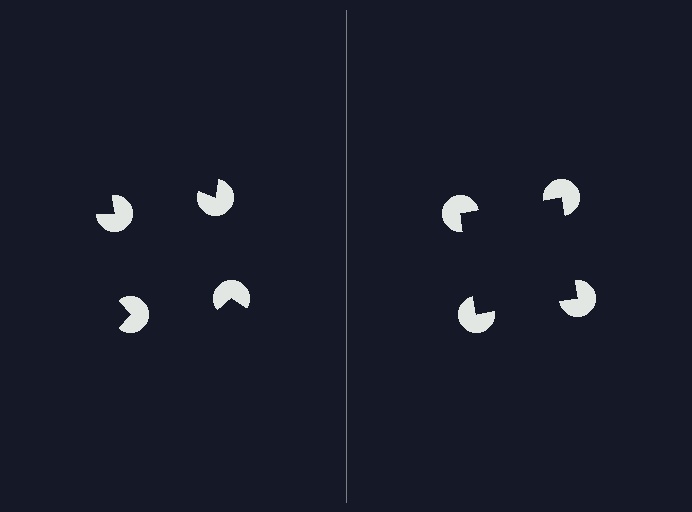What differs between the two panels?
The pac-man discs are positioned identically on both sides; only the wedge orientations differ. On the right they align to a square; on the left they are misaligned.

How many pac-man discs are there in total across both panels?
8 — 4 on each side.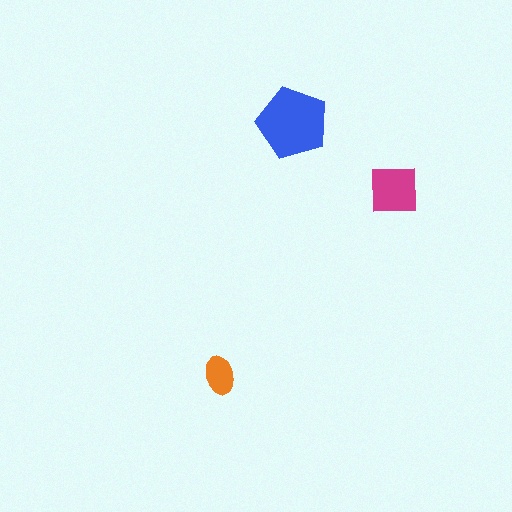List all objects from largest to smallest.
The blue pentagon, the magenta square, the orange ellipse.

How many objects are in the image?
There are 3 objects in the image.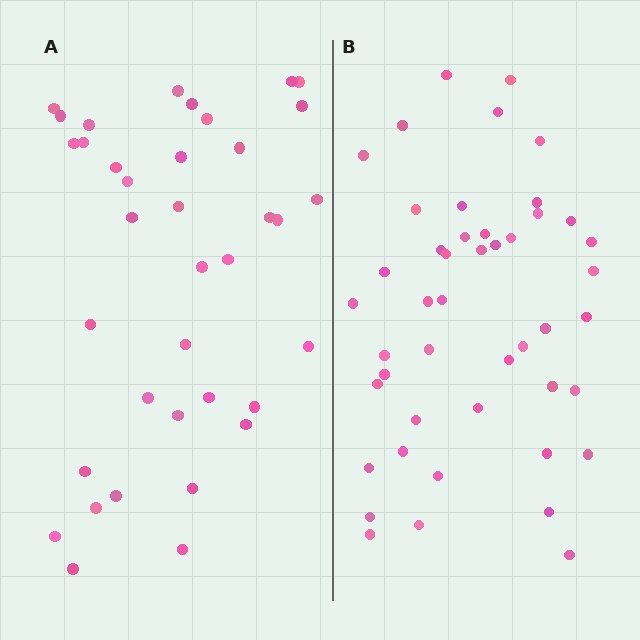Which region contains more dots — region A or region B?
Region B (the right region) has more dots.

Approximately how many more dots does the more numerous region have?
Region B has roughly 8 or so more dots than region A.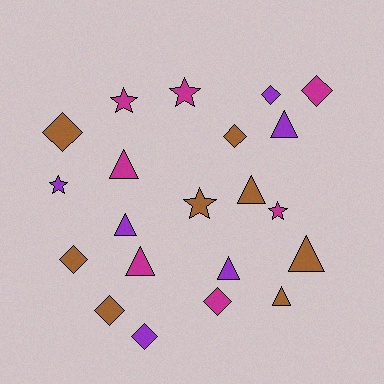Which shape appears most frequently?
Diamond, with 8 objects.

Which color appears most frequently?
Brown, with 8 objects.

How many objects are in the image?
There are 21 objects.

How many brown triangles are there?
There are 3 brown triangles.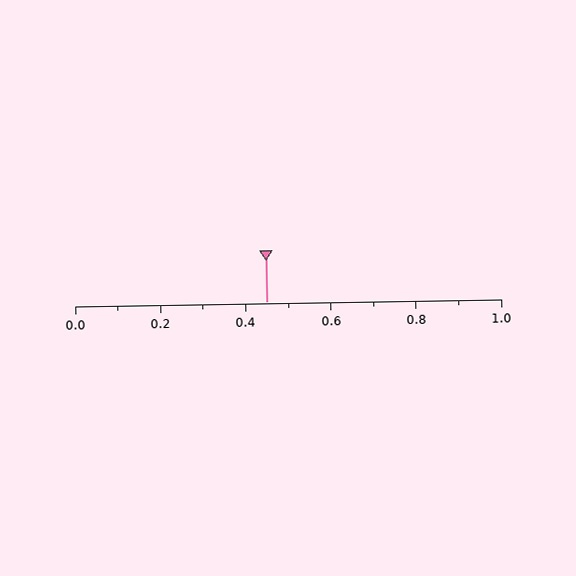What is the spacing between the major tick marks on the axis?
The major ticks are spaced 0.2 apart.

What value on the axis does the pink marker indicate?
The marker indicates approximately 0.45.